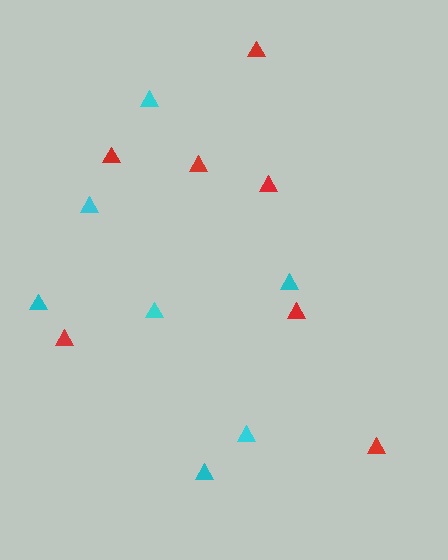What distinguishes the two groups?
There are 2 groups: one group of red triangles (7) and one group of cyan triangles (7).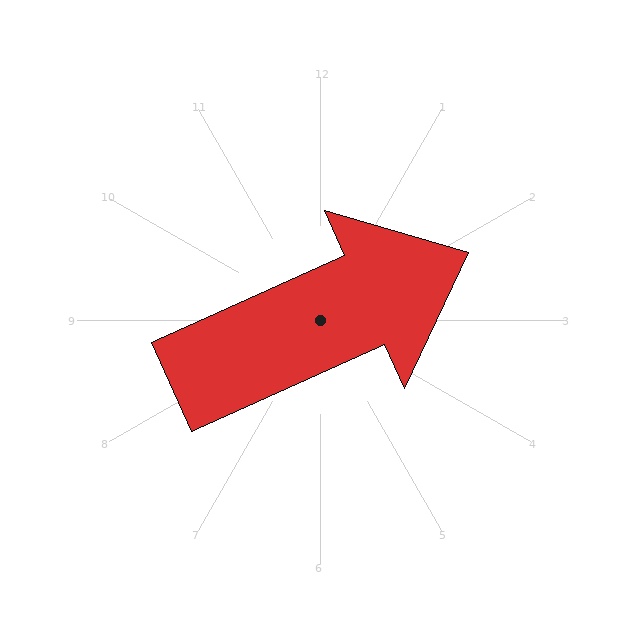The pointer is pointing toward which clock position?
Roughly 2 o'clock.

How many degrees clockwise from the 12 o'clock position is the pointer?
Approximately 66 degrees.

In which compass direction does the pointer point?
Northeast.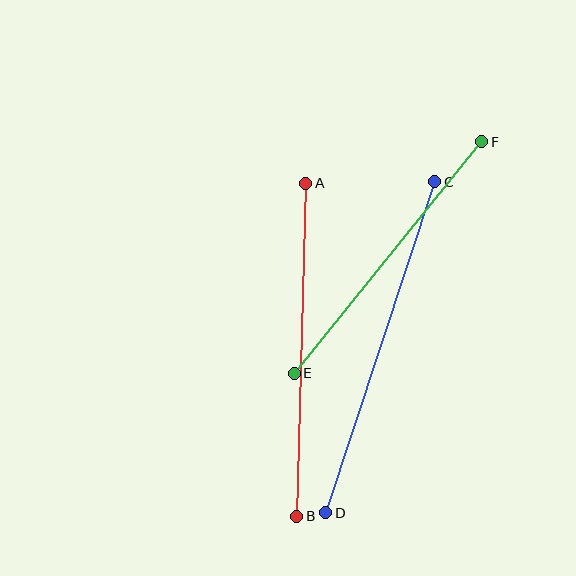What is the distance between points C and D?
The distance is approximately 349 pixels.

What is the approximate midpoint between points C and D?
The midpoint is at approximately (380, 347) pixels.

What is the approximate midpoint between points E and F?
The midpoint is at approximately (388, 258) pixels.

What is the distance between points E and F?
The distance is approximately 298 pixels.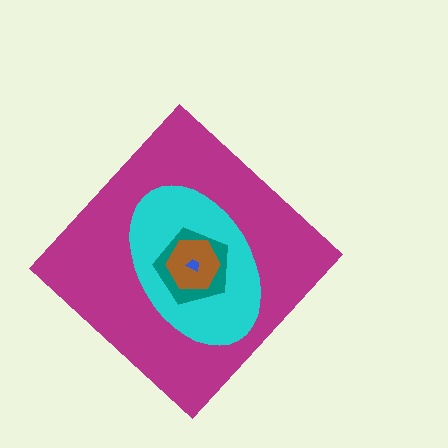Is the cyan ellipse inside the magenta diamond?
Yes.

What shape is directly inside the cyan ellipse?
The teal pentagon.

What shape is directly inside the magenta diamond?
The cyan ellipse.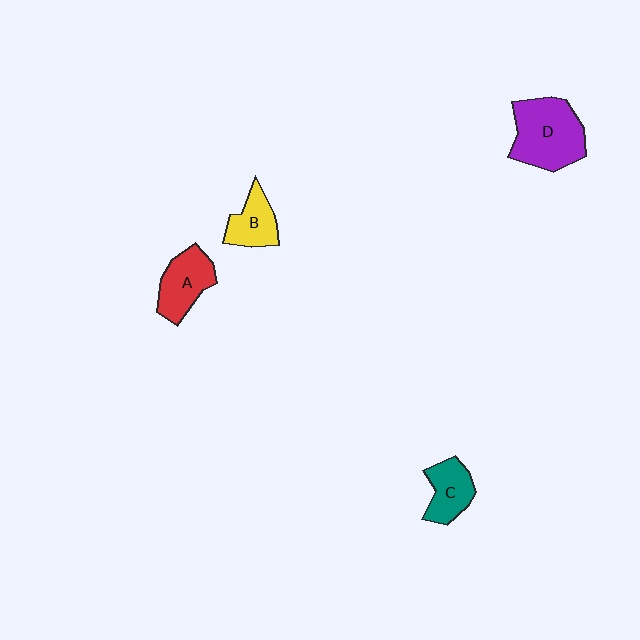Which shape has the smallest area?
Shape B (yellow).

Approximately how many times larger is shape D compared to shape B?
Approximately 2.0 times.